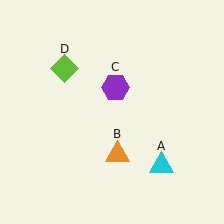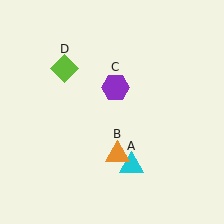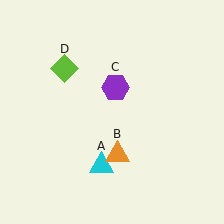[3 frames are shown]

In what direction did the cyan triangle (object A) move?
The cyan triangle (object A) moved left.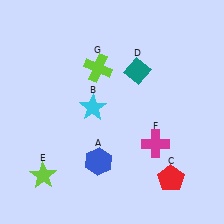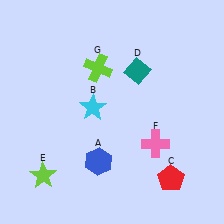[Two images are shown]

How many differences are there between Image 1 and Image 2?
There is 1 difference between the two images.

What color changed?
The cross (F) changed from magenta in Image 1 to pink in Image 2.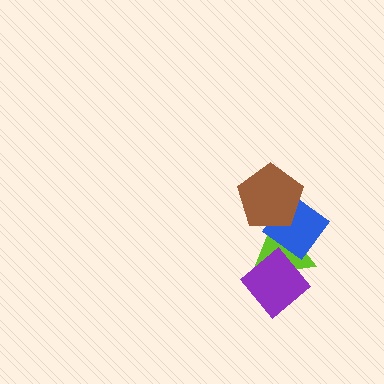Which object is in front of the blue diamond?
The brown pentagon is in front of the blue diamond.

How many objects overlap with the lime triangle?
3 objects overlap with the lime triangle.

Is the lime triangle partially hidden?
Yes, it is partially covered by another shape.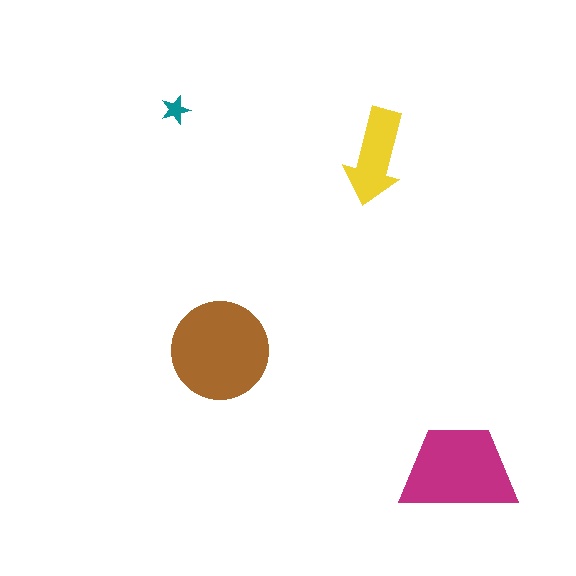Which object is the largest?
The brown circle.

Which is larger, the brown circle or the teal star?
The brown circle.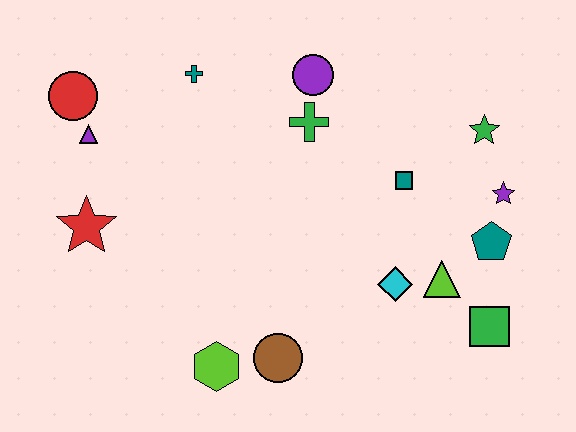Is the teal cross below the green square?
No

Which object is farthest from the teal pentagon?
The red circle is farthest from the teal pentagon.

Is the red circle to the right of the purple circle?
No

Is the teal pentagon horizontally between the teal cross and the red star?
No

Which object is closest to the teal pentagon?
The purple star is closest to the teal pentagon.